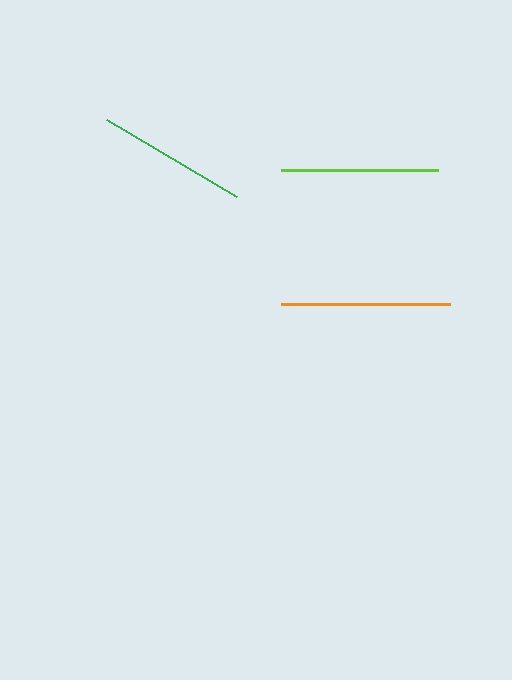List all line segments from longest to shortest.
From longest to shortest: orange, lime, green.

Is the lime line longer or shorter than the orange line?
The orange line is longer than the lime line.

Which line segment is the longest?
The orange line is the longest at approximately 169 pixels.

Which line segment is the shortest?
The green line is the shortest at approximately 151 pixels.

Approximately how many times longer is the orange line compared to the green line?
The orange line is approximately 1.1 times the length of the green line.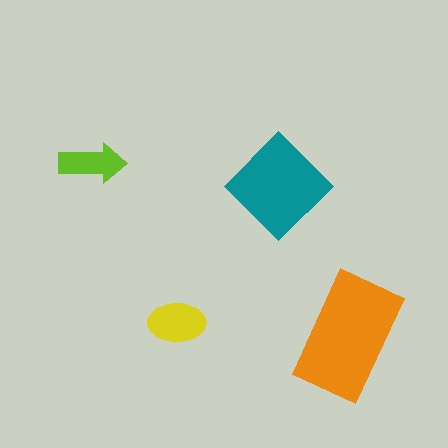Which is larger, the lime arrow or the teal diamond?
The teal diamond.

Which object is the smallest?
The lime arrow.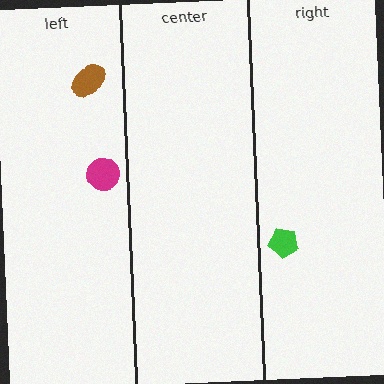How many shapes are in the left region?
2.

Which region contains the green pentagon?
The right region.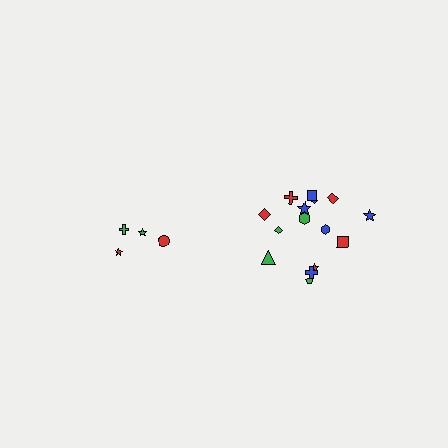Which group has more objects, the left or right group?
The right group.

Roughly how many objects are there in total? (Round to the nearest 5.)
Roughly 20 objects in total.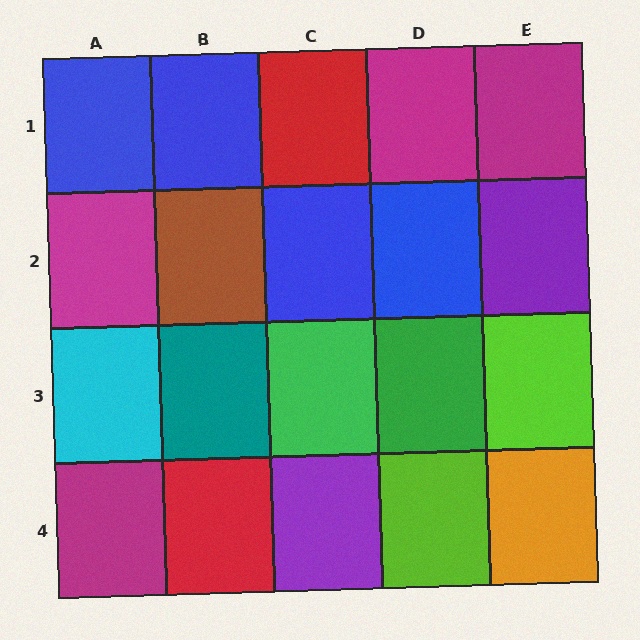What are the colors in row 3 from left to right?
Cyan, teal, green, green, lime.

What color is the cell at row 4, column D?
Lime.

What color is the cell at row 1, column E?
Magenta.